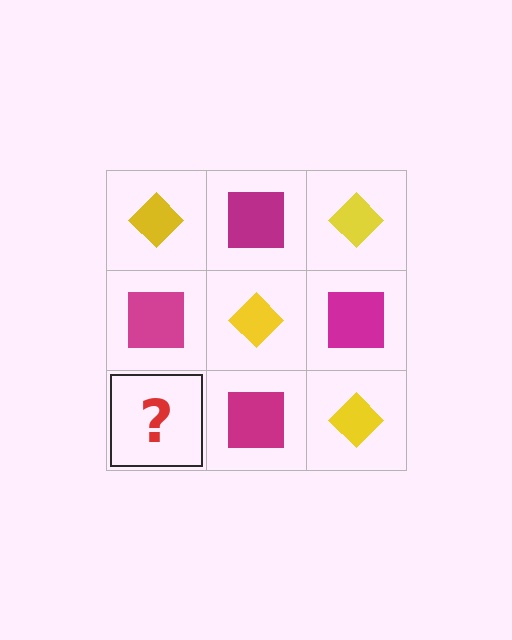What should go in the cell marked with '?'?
The missing cell should contain a yellow diamond.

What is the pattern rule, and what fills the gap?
The rule is that it alternates yellow diamond and magenta square in a checkerboard pattern. The gap should be filled with a yellow diamond.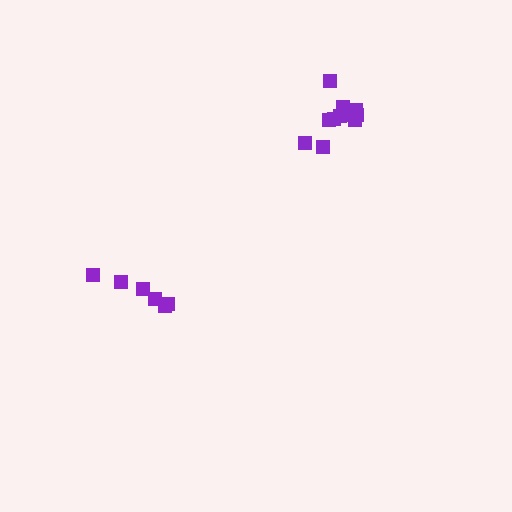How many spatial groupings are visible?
There are 2 spatial groupings.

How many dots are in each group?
Group 1: 12 dots, Group 2: 6 dots (18 total).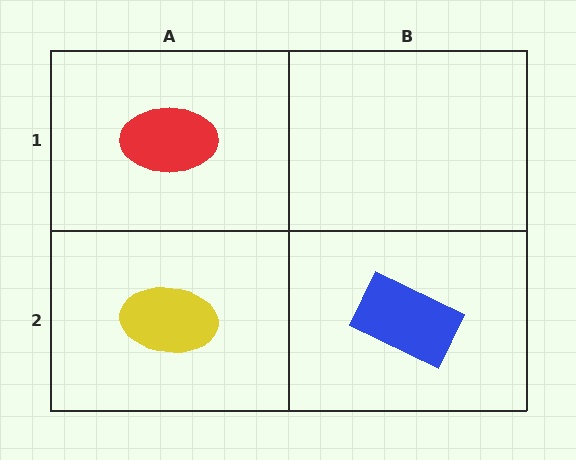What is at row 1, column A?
A red ellipse.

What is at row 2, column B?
A blue rectangle.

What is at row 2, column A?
A yellow ellipse.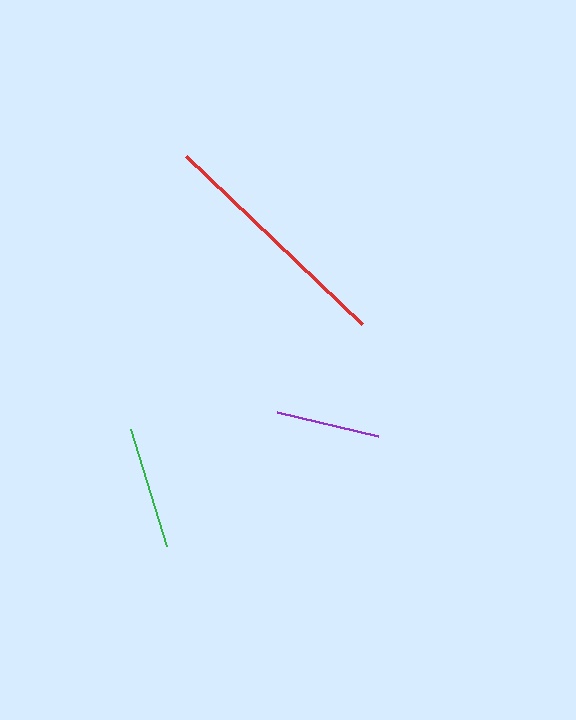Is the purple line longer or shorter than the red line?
The red line is longer than the purple line.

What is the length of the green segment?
The green segment is approximately 122 pixels long.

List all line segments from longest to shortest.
From longest to shortest: red, green, purple.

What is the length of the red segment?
The red segment is approximately 243 pixels long.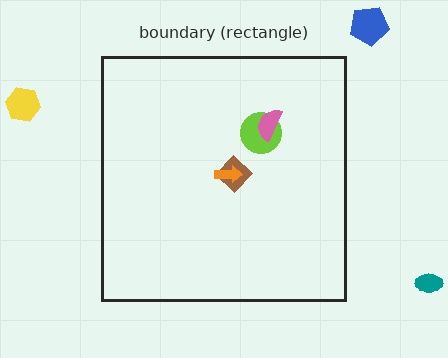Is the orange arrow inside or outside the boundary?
Inside.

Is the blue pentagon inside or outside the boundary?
Outside.